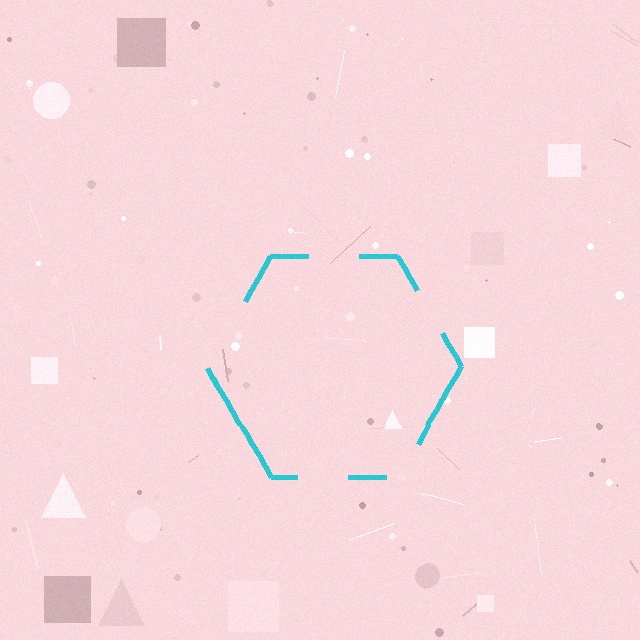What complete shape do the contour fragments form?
The contour fragments form a hexagon.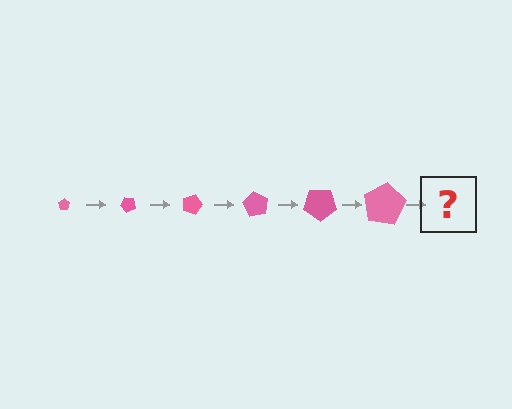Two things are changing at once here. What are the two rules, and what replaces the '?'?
The two rules are that the pentagon grows larger each step and it rotates 45 degrees each step. The '?' should be a pentagon, larger than the previous one and rotated 270 degrees from the start.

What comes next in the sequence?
The next element should be a pentagon, larger than the previous one and rotated 270 degrees from the start.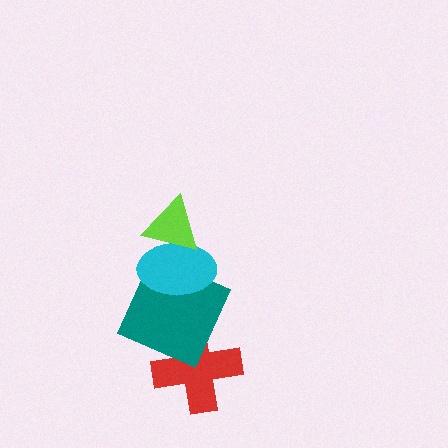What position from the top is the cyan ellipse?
The cyan ellipse is 2nd from the top.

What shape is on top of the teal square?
The cyan ellipse is on top of the teal square.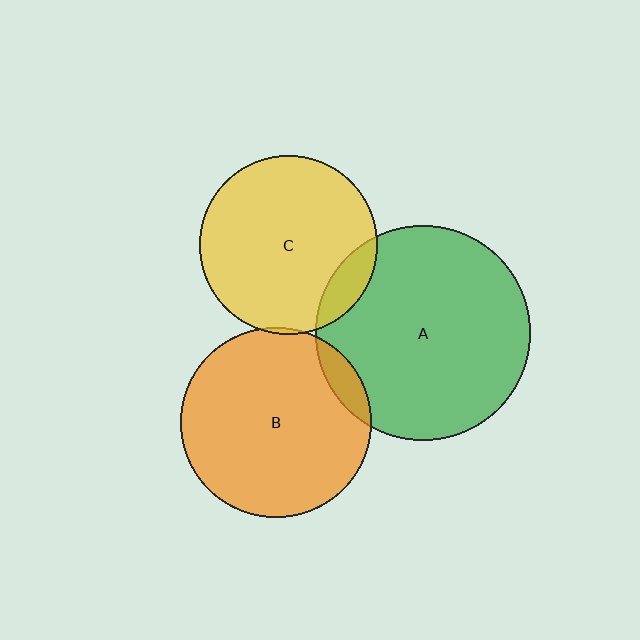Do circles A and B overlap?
Yes.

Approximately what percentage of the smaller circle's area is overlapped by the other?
Approximately 10%.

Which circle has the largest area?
Circle A (green).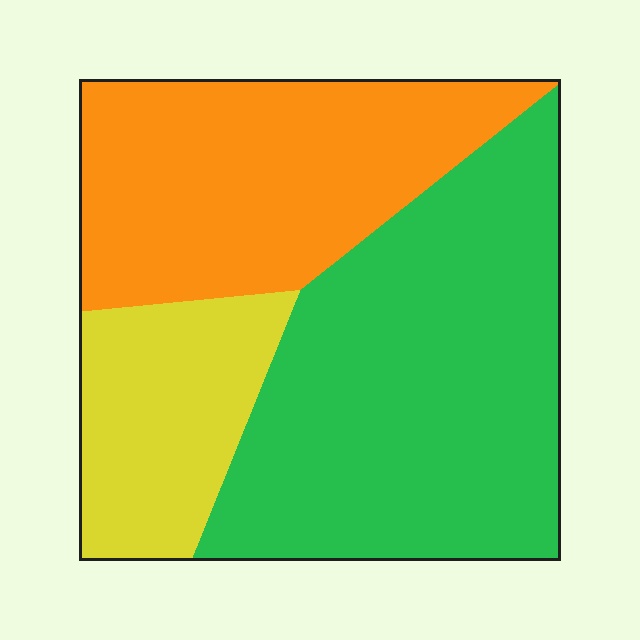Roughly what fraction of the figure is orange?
Orange covers about 35% of the figure.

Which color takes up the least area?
Yellow, at roughly 20%.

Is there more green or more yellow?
Green.